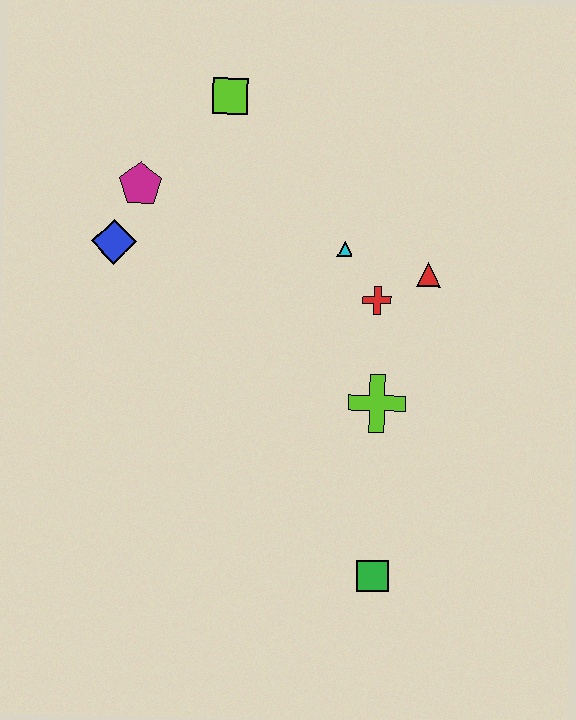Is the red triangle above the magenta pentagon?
No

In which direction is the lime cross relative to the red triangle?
The lime cross is below the red triangle.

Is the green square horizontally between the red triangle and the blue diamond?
Yes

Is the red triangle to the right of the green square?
Yes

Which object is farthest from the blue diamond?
The green square is farthest from the blue diamond.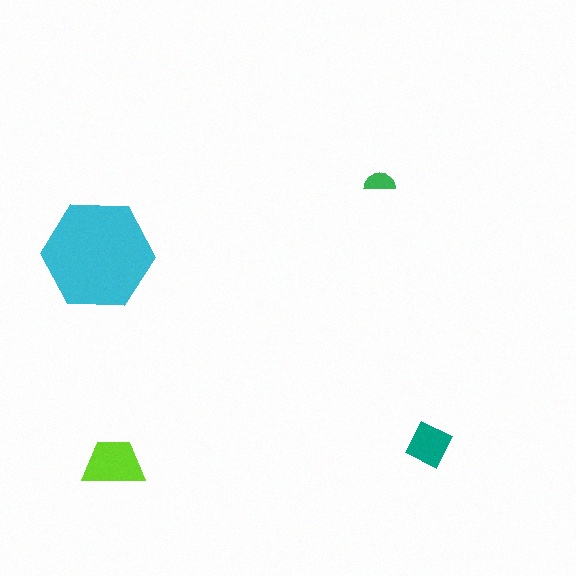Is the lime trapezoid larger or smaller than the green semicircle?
Larger.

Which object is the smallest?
The green semicircle.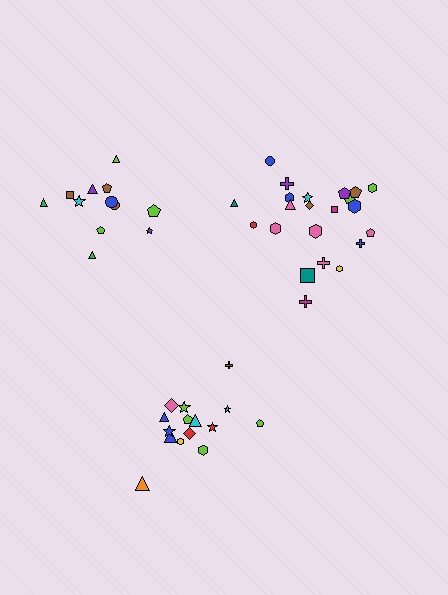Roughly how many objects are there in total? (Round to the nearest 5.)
Roughly 50 objects in total.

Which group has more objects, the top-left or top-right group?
The top-right group.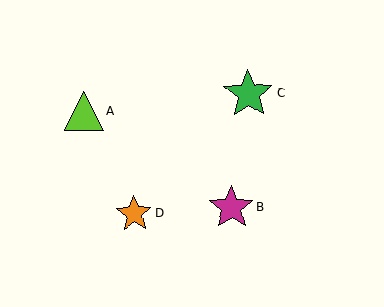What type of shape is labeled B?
Shape B is a magenta star.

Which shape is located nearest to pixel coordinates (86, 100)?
The lime triangle (labeled A) at (83, 111) is nearest to that location.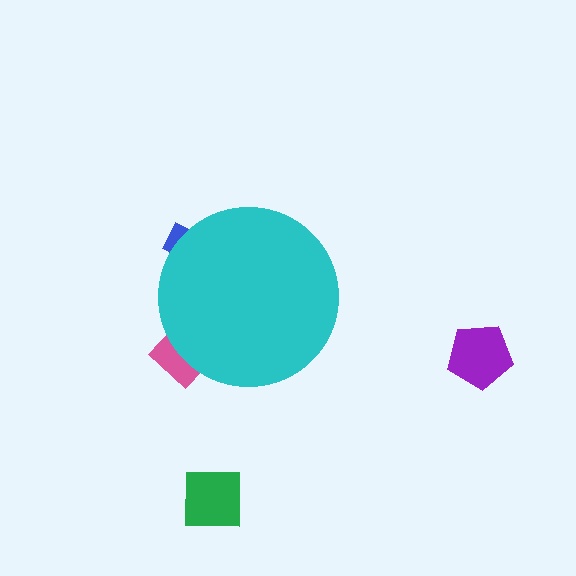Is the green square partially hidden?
No, the green square is fully visible.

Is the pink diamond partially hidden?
Yes, the pink diamond is partially hidden behind the cyan circle.